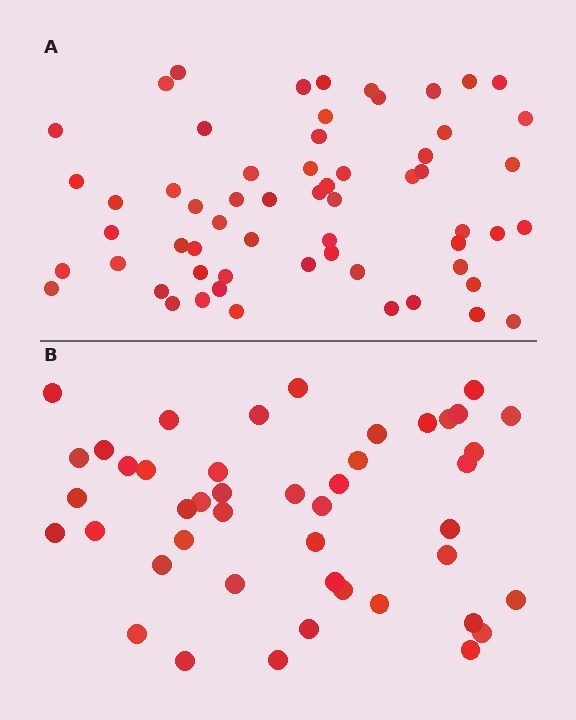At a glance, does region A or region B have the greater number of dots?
Region A (the top region) has more dots.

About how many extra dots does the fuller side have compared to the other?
Region A has approximately 15 more dots than region B.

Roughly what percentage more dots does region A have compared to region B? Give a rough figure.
About 35% more.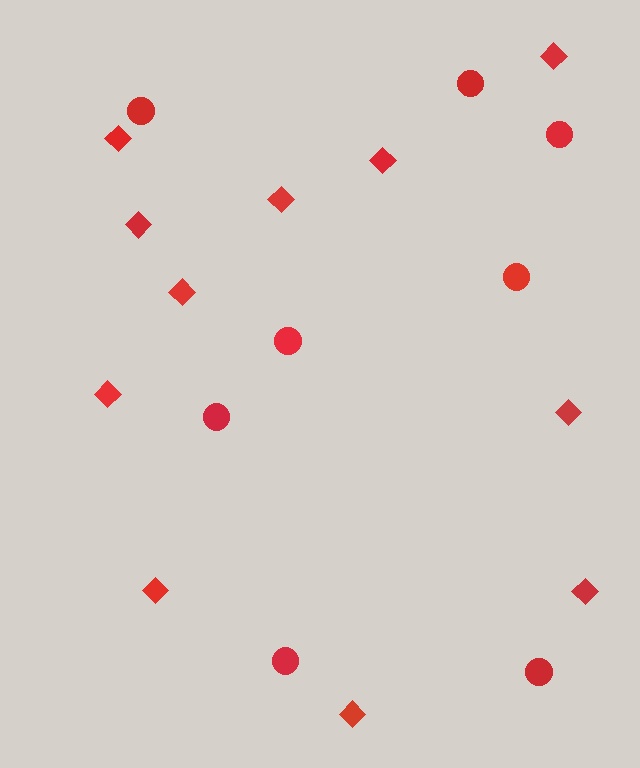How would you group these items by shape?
There are 2 groups: one group of circles (8) and one group of diamonds (11).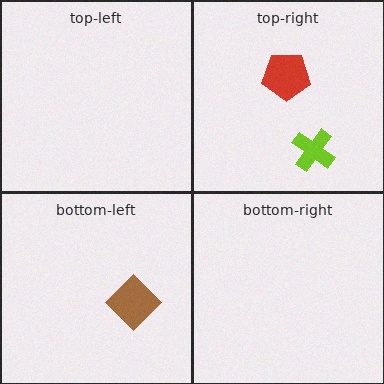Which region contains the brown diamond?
The bottom-left region.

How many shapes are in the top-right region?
2.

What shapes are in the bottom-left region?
The brown diamond.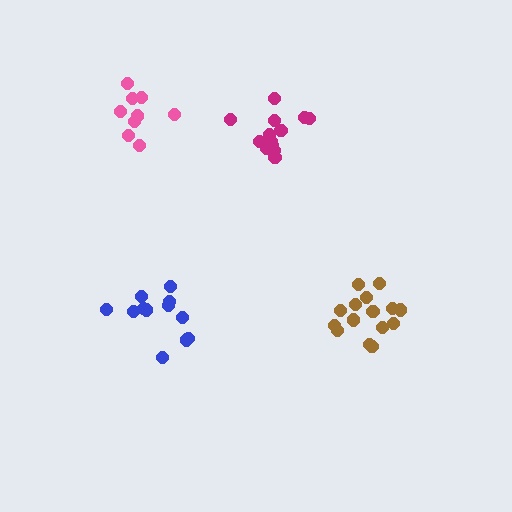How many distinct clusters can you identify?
There are 4 distinct clusters.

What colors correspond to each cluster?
The clusters are colored: brown, blue, magenta, pink.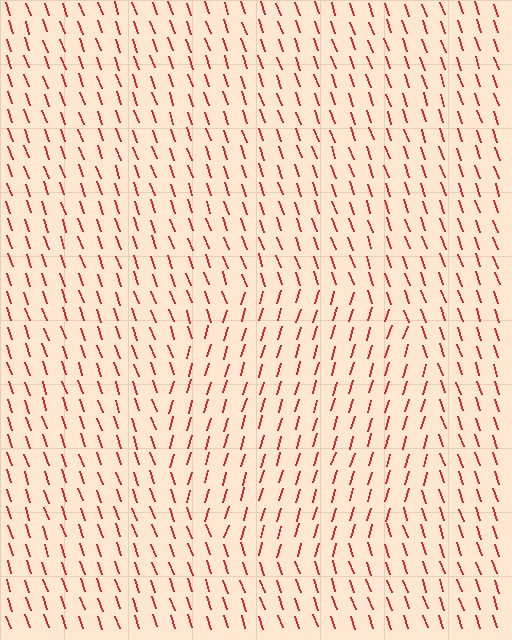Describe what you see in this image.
The image is filled with small red line segments. A circle region in the image has lines oriented differently from the surrounding lines, creating a visible texture boundary.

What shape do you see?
I see a circle.